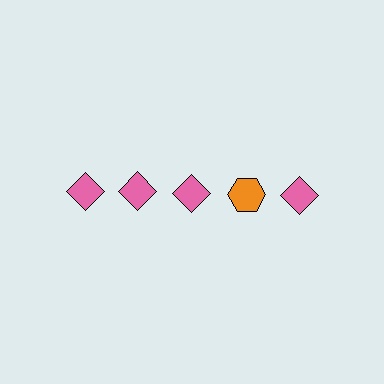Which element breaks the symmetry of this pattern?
The orange hexagon in the top row, second from right column breaks the symmetry. All other shapes are pink diamonds.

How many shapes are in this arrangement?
There are 5 shapes arranged in a grid pattern.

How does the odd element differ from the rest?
It differs in both color (orange instead of pink) and shape (hexagon instead of diamond).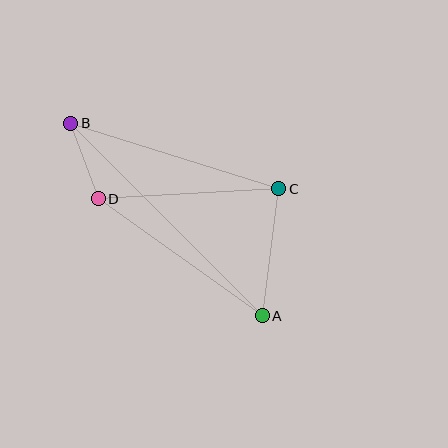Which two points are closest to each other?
Points B and D are closest to each other.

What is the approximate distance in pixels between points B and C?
The distance between B and C is approximately 218 pixels.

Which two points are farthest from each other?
Points A and B are farthest from each other.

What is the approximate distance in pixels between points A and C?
The distance between A and C is approximately 128 pixels.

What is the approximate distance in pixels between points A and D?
The distance between A and D is approximately 201 pixels.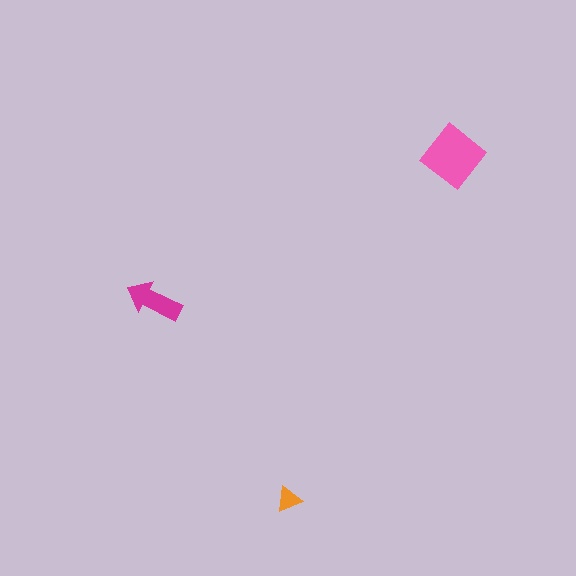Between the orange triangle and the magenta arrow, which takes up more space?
The magenta arrow.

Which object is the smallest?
The orange triangle.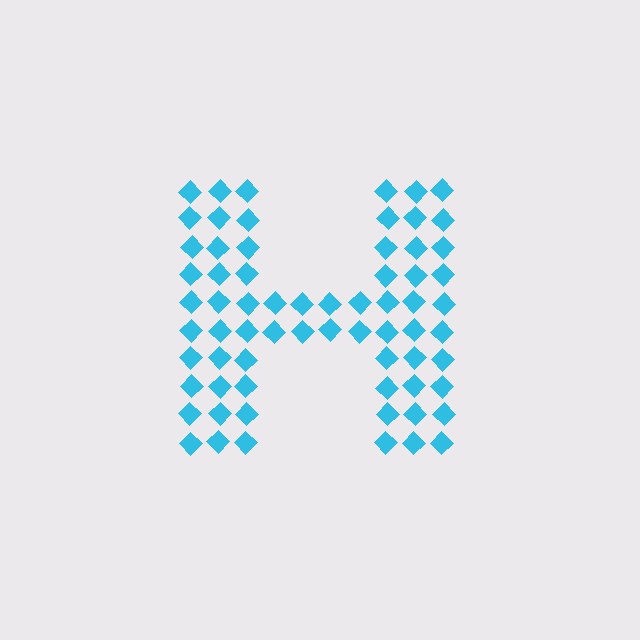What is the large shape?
The large shape is the letter H.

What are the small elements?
The small elements are diamonds.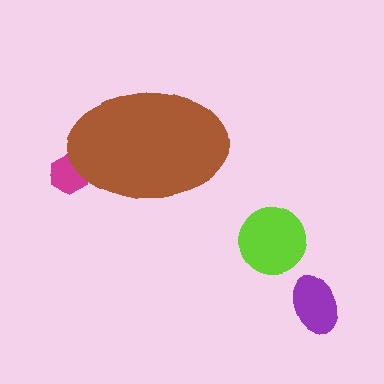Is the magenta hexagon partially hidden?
Yes, the magenta hexagon is partially hidden behind the brown ellipse.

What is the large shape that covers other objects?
A brown ellipse.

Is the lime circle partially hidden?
No, the lime circle is fully visible.